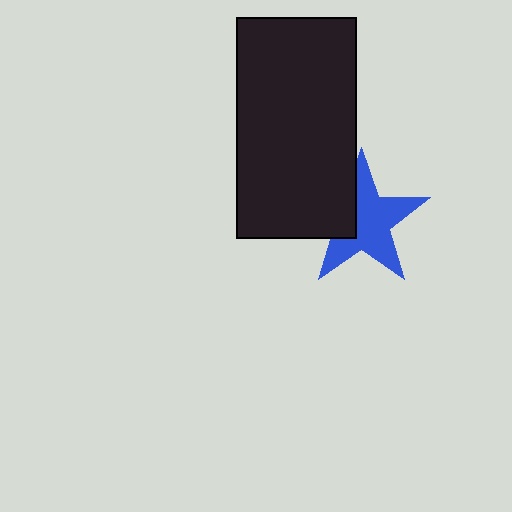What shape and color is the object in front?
The object in front is a black rectangle.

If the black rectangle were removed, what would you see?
You would see the complete blue star.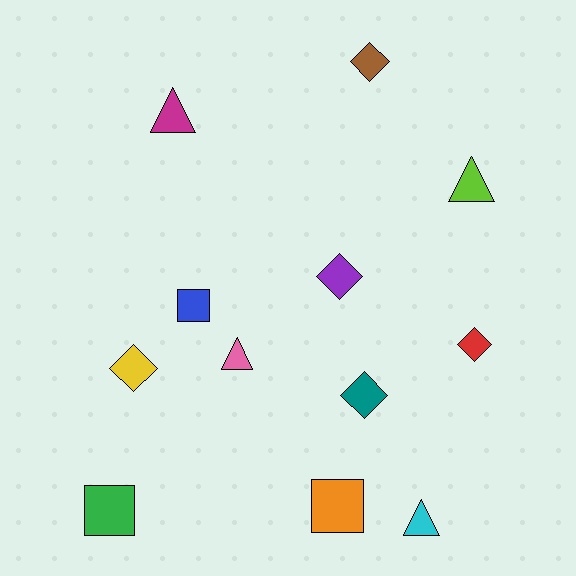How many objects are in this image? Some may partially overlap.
There are 12 objects.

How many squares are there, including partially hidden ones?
There are 3 squares.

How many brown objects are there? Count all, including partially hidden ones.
There is 1 brown object.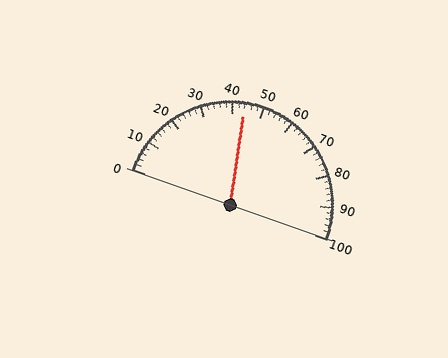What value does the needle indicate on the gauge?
The needle indicates approximately 44.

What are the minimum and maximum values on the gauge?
The gauge ranges from 0 to 100.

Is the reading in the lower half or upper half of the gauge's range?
The reading is in the lower half of the range (0 to 100).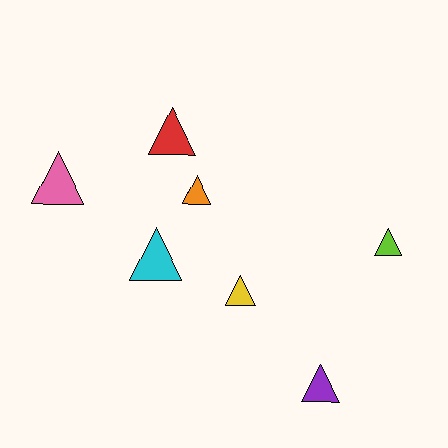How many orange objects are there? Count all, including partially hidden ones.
There is 1 orange object.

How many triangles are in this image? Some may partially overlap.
There are 7 triangles.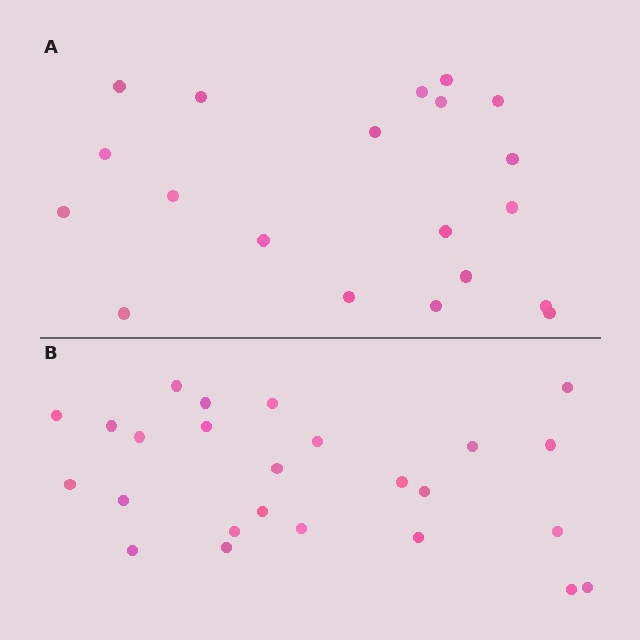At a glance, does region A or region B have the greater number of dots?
Region B (the bottom region) has more dots.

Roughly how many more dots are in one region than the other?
Region B has about 5 more dots than region A.